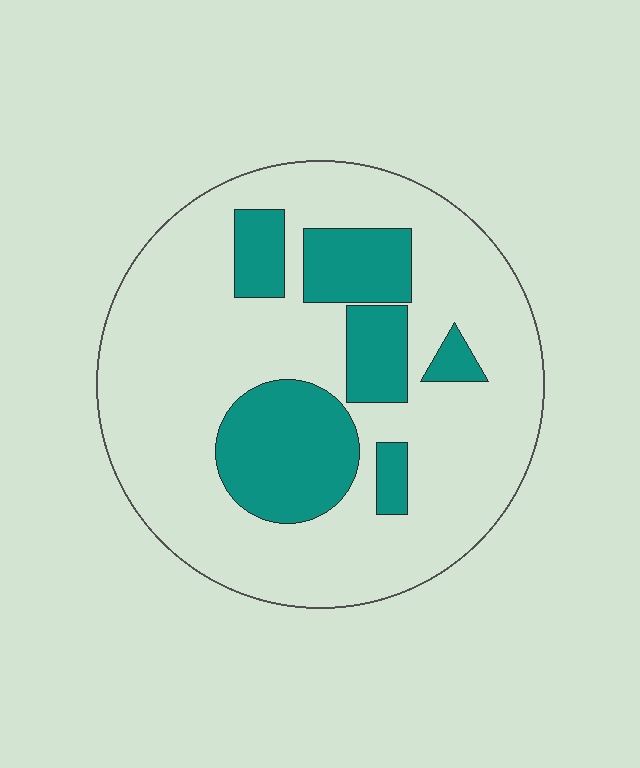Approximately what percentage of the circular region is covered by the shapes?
Approximately 25%.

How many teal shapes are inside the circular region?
6.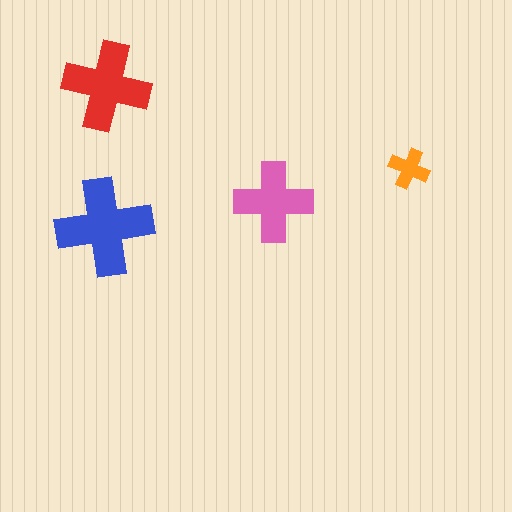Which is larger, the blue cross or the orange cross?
The blue one.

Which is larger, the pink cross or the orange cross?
The pink one.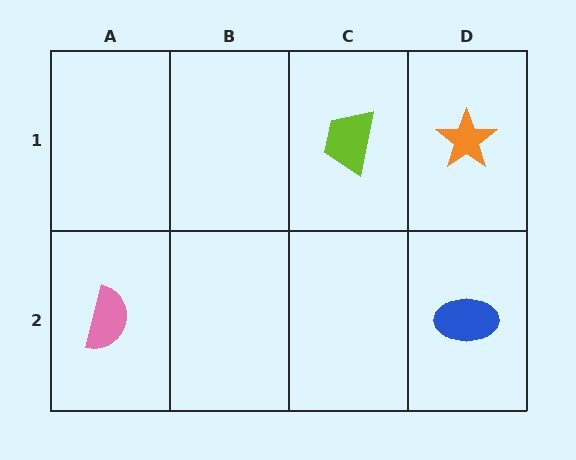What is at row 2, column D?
A blue ellipse.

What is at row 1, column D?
An orange star.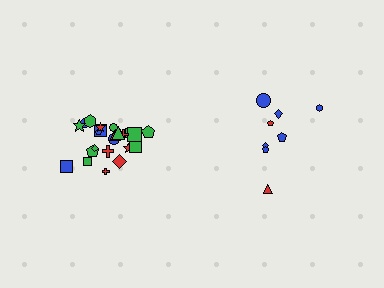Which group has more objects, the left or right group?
The left group.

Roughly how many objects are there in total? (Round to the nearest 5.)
Roughly 35 objects in total.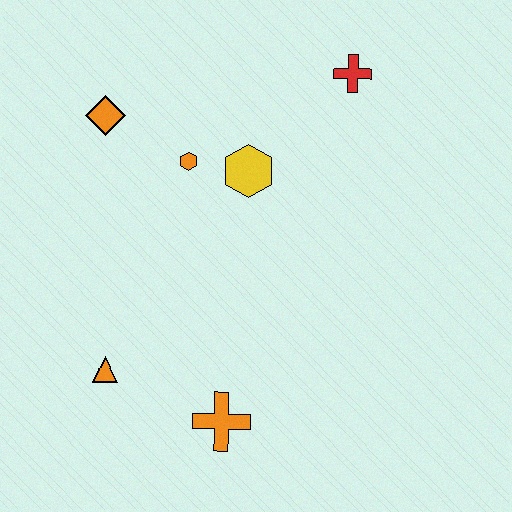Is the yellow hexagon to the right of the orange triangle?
Yes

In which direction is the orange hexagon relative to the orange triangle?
The orange hexagon is above the orange triangle.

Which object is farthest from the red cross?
The orange triangle is farthest from the red cross.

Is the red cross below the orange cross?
No